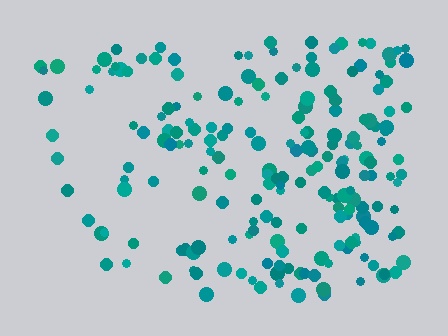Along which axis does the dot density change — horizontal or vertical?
Horizontal.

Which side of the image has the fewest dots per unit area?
The left.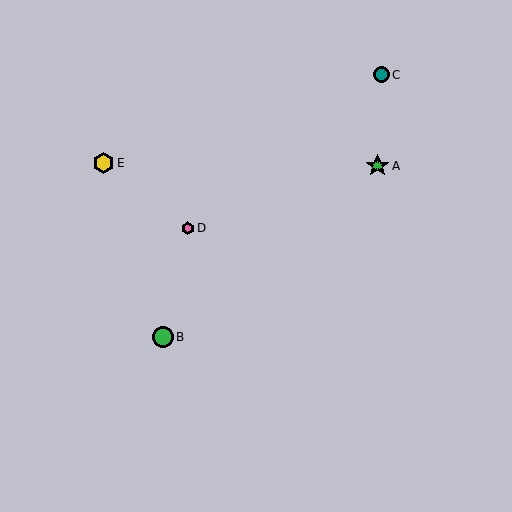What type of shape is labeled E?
Shape E is a yellow hexagon.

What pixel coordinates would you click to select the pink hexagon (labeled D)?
Click at (188, 228) to select the pink hexagon D.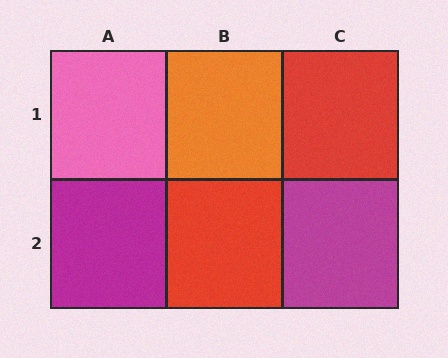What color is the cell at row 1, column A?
Pink.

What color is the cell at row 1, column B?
Orange.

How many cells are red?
2 cells are red.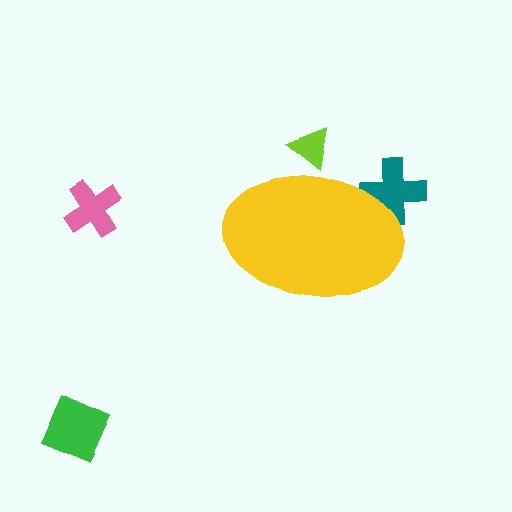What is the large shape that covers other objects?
A yellow ellipse.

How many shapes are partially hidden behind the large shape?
2 shapes are partially hidden.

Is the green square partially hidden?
No, the green square is fully visible.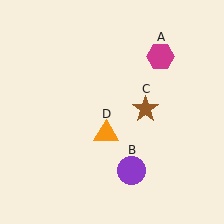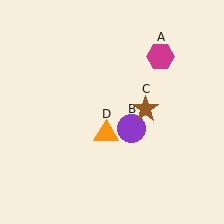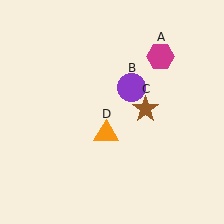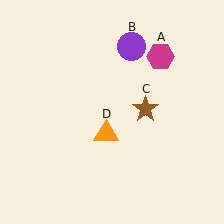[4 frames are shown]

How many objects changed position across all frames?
1 object changed position: purple circle (object B).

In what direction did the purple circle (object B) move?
The purple circle (object B) moved up.